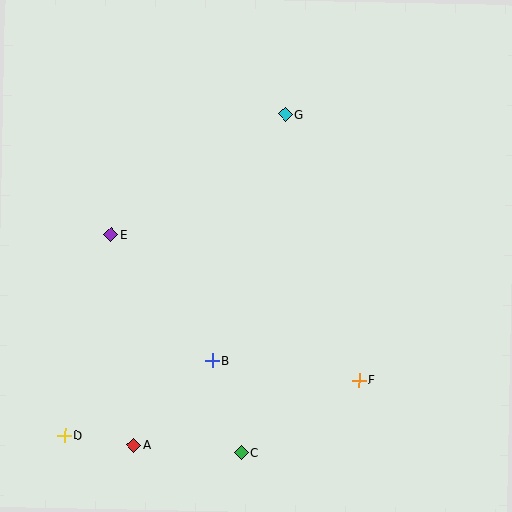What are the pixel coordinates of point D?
Point D is at (65, 435).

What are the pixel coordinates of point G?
Point G is at (285, 114).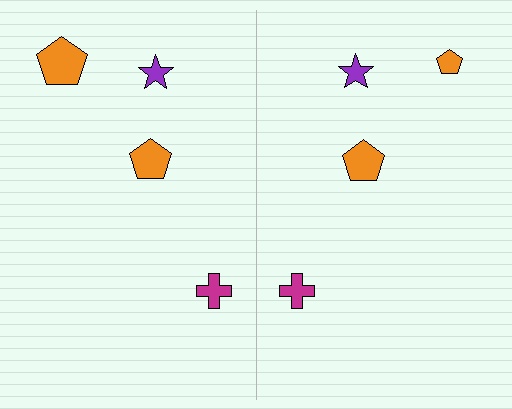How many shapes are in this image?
There are 8 shapes in this image.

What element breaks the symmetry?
The orange pentagon on the right side has a different size than its mirror counterpart.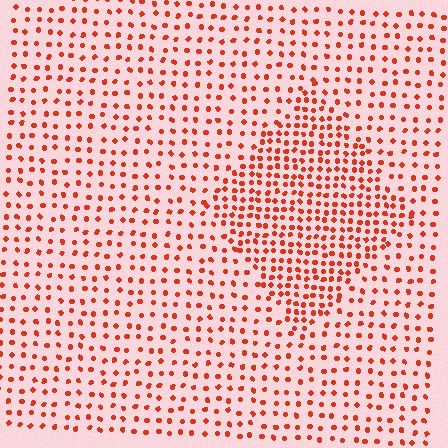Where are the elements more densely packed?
The elements are more densely packed inside the diamond boundary.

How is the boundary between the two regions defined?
The boundary is defined by a change in element density (approximately 1.9x ratio). All elements are the same color, size, and shape.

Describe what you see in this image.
The image contains small red elements arranged at two different densities. A diamond-shaped region is visible where the elements are more densely packed than the surrounding area.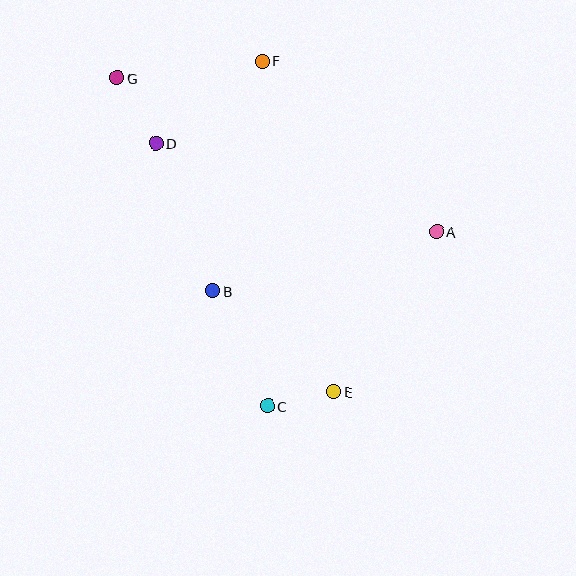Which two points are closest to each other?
Points C and E are closest to each other.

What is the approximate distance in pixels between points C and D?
The distance between C and D is approximately 285 pixels.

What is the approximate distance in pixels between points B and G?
The distance between B and G is approximately 233 pixels.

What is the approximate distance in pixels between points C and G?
The distance between C and G is approximately 361 pixels.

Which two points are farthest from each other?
Points E and G are farthest from each other.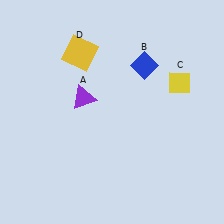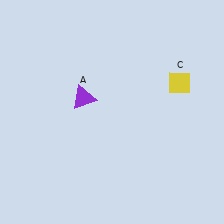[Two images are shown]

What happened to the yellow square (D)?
The yellow square (D) was removed in Image 2. It was in the top-left area of Image 1.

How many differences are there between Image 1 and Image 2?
There are 2 differences between the two images.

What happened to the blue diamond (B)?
The blue diamond (B) was removed in Image 2. It was in the top-right area of Image 1.